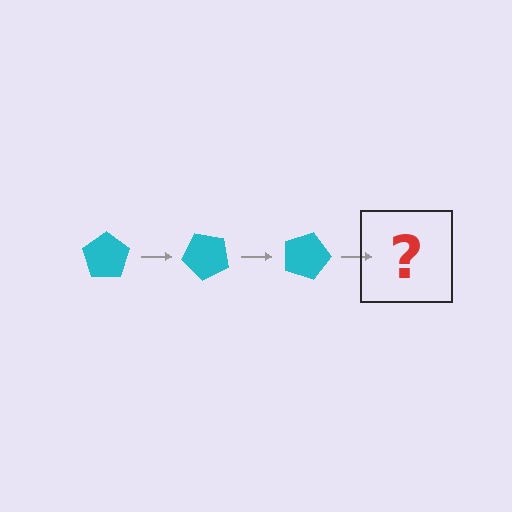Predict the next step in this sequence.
The next step is a cyan pentagon rotated 135 degrees.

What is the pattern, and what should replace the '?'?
The pattern is that the pentagon rotates 45 degrees each step. The '?' should be a cyan pentagon rotated 135 degrees.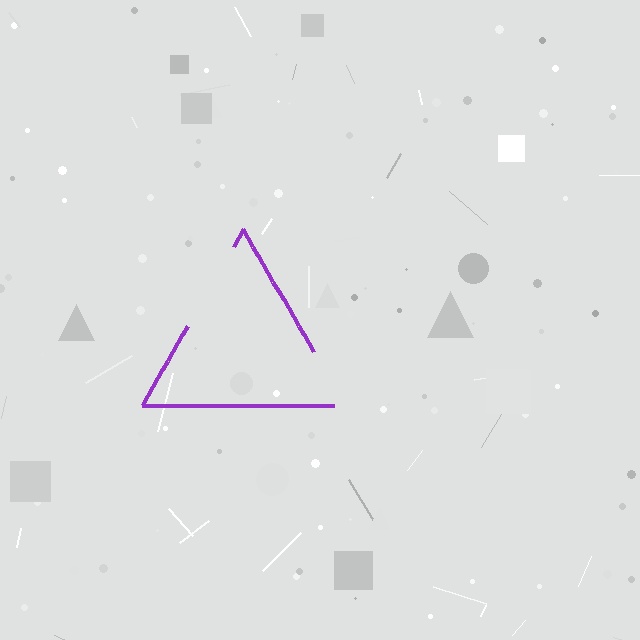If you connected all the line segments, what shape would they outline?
They would outline a triangle.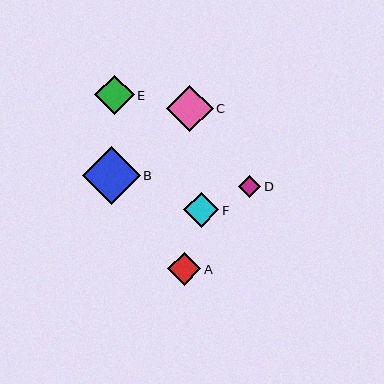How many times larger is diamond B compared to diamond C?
Diamond B is approximately 1.3 times the size of diamond C.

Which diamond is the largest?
Diamond B is the largest with a size of approximately 58 pixels.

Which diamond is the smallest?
Diamond D is the smallest with a size of approximately 22 pixels.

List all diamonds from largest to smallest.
From largest to smallest: B, C, E, F, A, D.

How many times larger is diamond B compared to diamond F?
Diamond B is approximately 1.7 times the size of diamond F.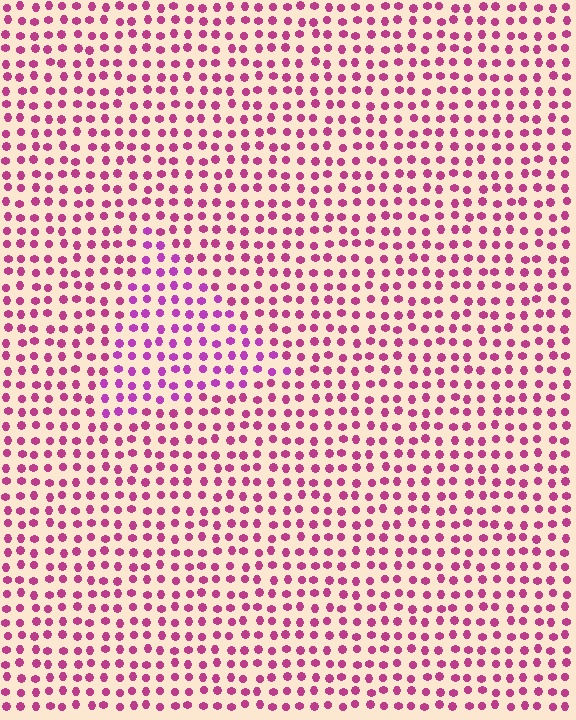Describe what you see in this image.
The image is filled with small magenta elements in a uniform arrangement. A triangle-shaped region is visible where the elements are tinted to a slightly different hue, forming a subtle color boundary.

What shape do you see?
I see a triangle.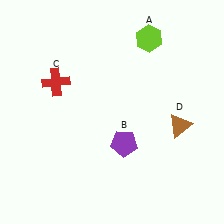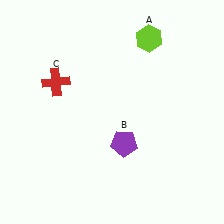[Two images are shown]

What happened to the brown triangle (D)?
The brown triangle (D) was removed in Image 2. It was in the bottom-right area of Image 1.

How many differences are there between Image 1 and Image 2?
There is 1 difference between the two images.